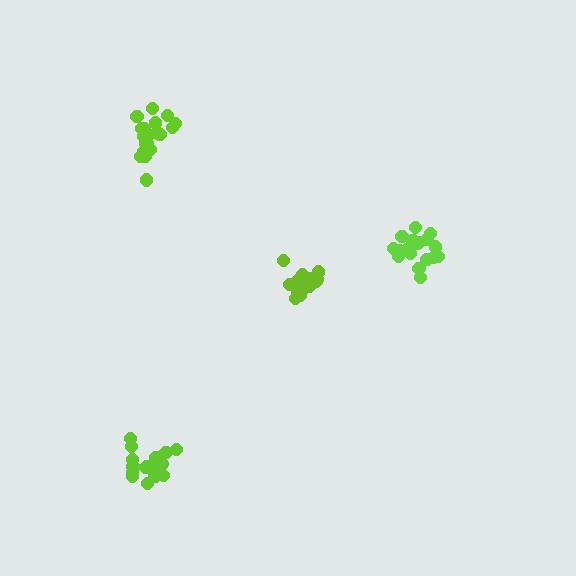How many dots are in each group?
Group 1: 20 dots, Group 2: 20 dots, Group 3: 17 dots, Group 4: 19 dots (76 total).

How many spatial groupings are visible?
There are 4 spatial groupings.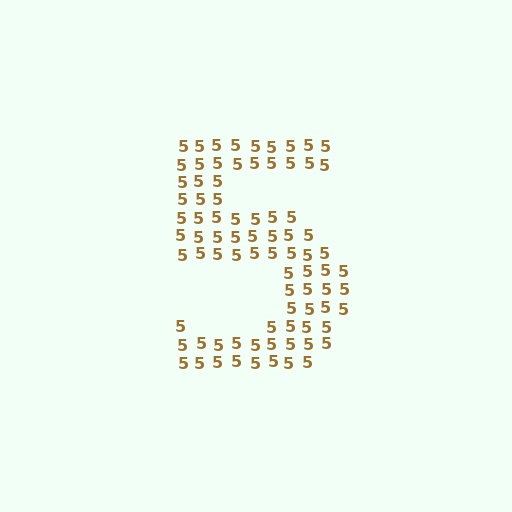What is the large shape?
The large shape is the digit 5.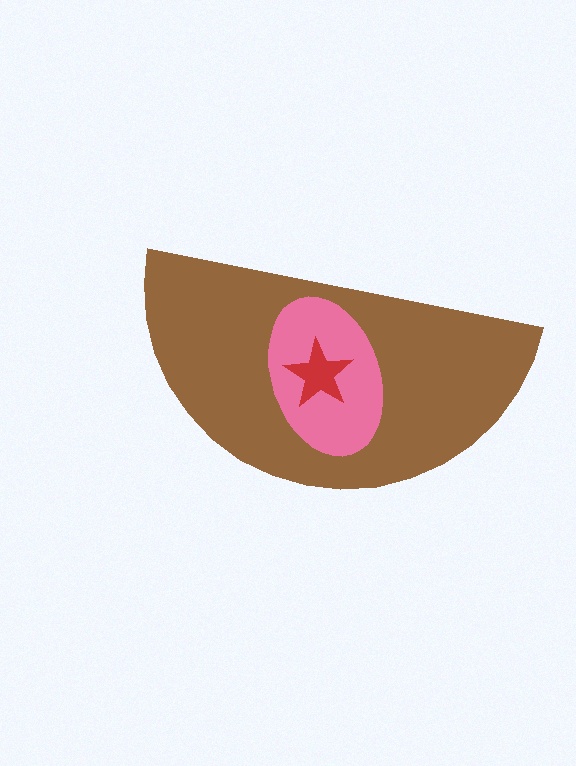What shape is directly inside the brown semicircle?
The pink ellipse.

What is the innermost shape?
The red star.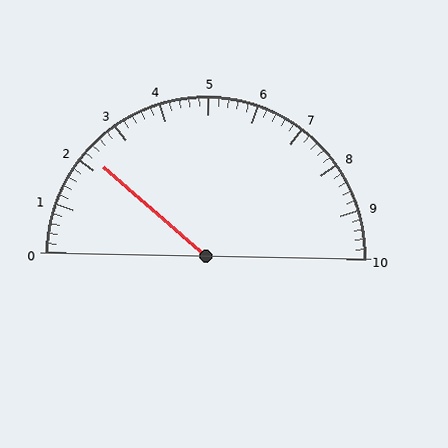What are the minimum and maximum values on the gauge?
The gauge ranges from 0 to 10.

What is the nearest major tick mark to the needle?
The nearest major tick mark is 2.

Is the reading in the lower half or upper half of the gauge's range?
The reading is in the lower half of the range (0 to 10).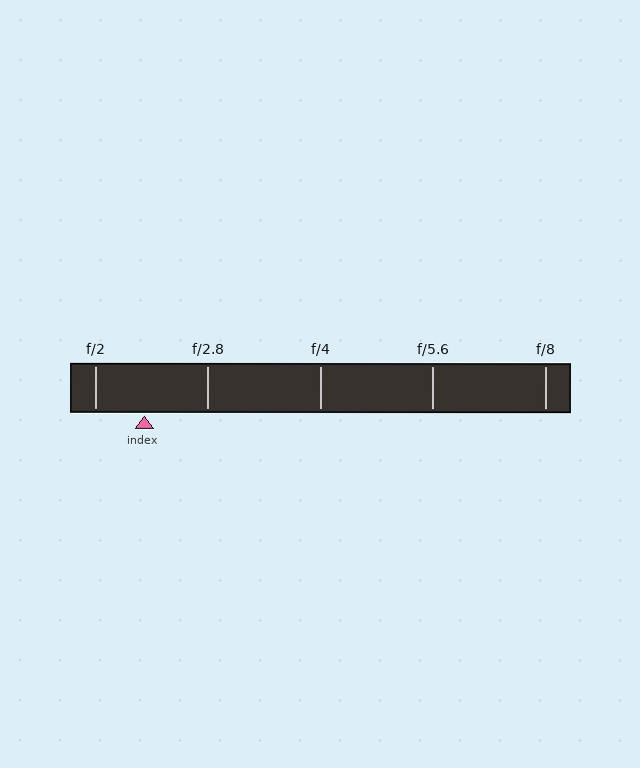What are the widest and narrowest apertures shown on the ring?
The widest aperture shown is f/2 and the narrowest is f/8.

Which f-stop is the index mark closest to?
The index mark is closest to f/2.